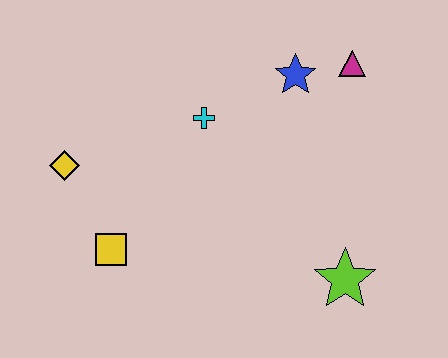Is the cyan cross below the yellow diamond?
No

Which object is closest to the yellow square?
The yellow diamond is closest to the yellow square.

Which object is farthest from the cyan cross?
The lime star is farthest from the cyan cross.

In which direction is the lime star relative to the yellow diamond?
The lime star is to the right of the yellow diamond.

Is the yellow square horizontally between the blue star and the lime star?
No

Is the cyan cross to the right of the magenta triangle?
No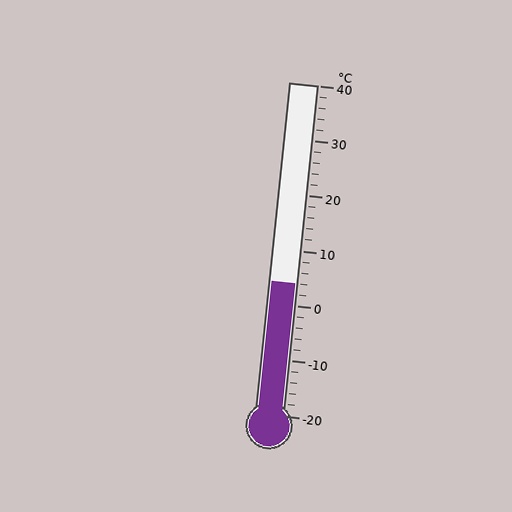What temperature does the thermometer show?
The thermometer shows approximately 4°C.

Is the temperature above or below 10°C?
The temperature is below 10°C.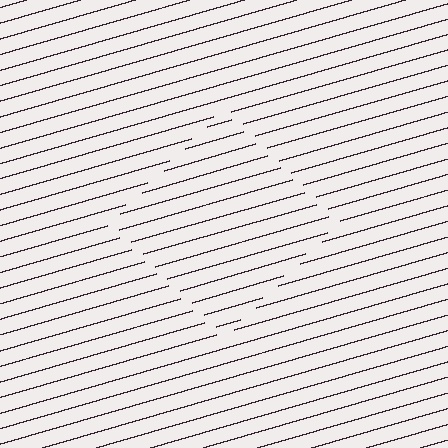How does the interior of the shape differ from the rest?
The interior of the shape contains the same grating, shifted by half a period — the contour is defined by the phase discontinuity where line-ends from the inner and outer gratings abut.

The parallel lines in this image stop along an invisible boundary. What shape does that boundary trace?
An illusory square. The interior of the shape contains the same grating, shifted by half a period — the contour is defined by the phase discontinuity where line-ends from the inner and outer gratings abut.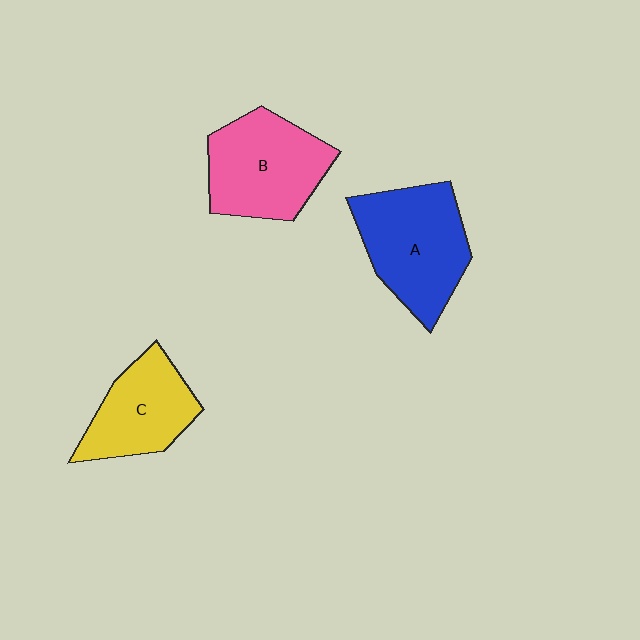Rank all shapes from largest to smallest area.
From largest to smallest: A (blue), B (pink), C (yellow).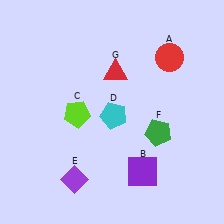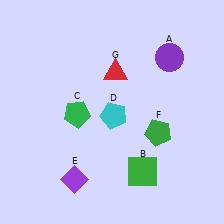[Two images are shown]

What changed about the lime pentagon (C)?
In Image 1, C is lime. In Image 2, it changed to green.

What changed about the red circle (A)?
In Image 1, A is red. In Image 2, it changed to purple.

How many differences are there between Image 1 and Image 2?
There are 3 differences between the two images.